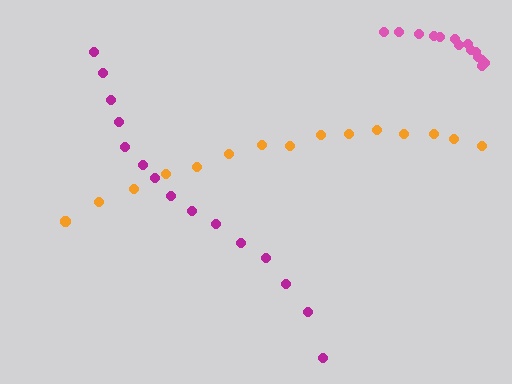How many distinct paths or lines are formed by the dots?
There are 3 distinct paths.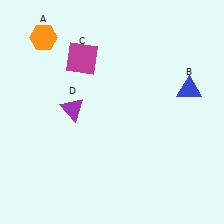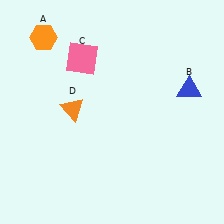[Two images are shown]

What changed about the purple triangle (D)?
In Image 1, D is purple. In Image 2, it changed to orange.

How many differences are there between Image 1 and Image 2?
There are 2 differences between the two images.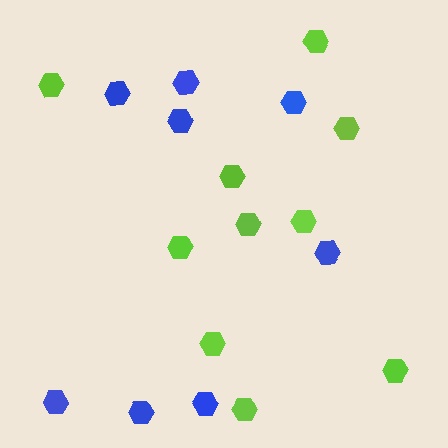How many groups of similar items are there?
There are 2 groups: one group of lime hexagons (10) and one group of blue hexagons (8).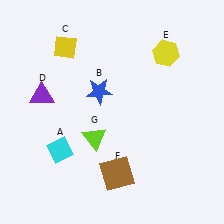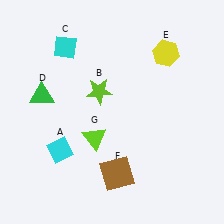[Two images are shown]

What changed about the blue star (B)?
In Image 1, B is blue. In Image 2, it changed to lime.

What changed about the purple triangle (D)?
In Image 1, D is purple. In Image 2, it changed to green.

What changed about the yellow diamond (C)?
In Image 1, C is yellow. In Image 2, it changed to cyan.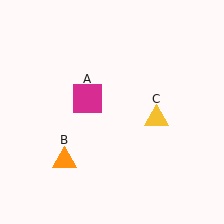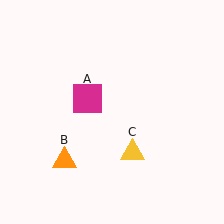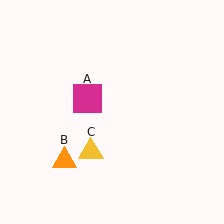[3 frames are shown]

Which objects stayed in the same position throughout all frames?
Magenta square (object A) and orange triangle (object B) remained stationary.